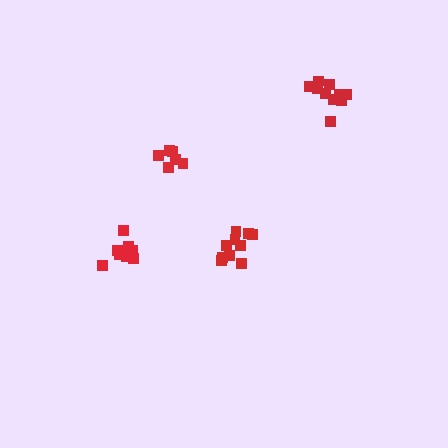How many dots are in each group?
Group 1: 10 dots, Group 2: 10 dots, Group 3: 10 dots, Group 4: 6 dots (36 total).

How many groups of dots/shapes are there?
There are 4 groups.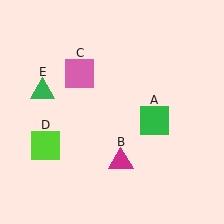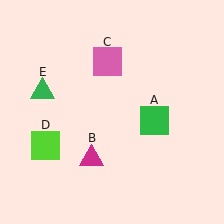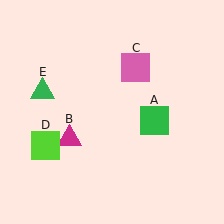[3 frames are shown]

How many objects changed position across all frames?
2 objects changed position: magenta triangle (object B), pink square (object C).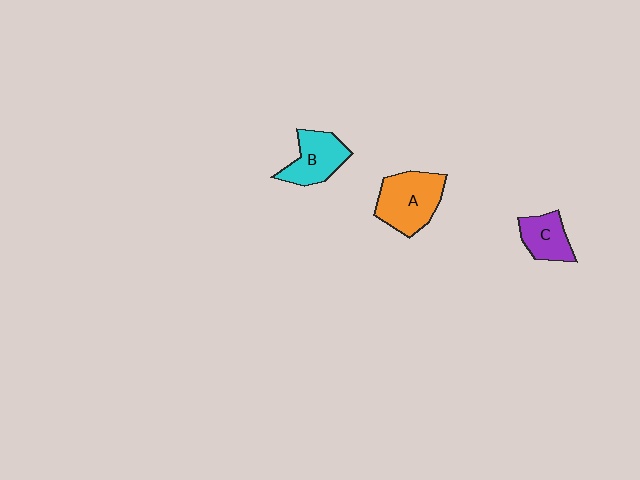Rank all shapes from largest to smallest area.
From largest to smallest: A (orange), B (cyan), C (purple).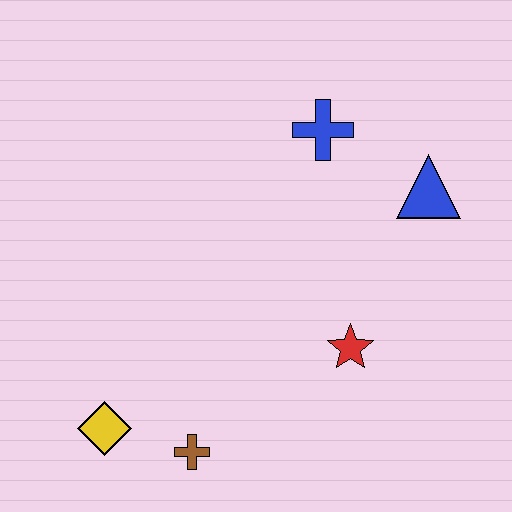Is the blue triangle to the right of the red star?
Yes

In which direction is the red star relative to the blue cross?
The red star is below the blue cross.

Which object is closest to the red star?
The blue triangle is closest to the red star.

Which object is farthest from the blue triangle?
The yellow diamond is farthest from the blue triangle.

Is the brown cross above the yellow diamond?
No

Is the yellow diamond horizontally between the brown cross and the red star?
No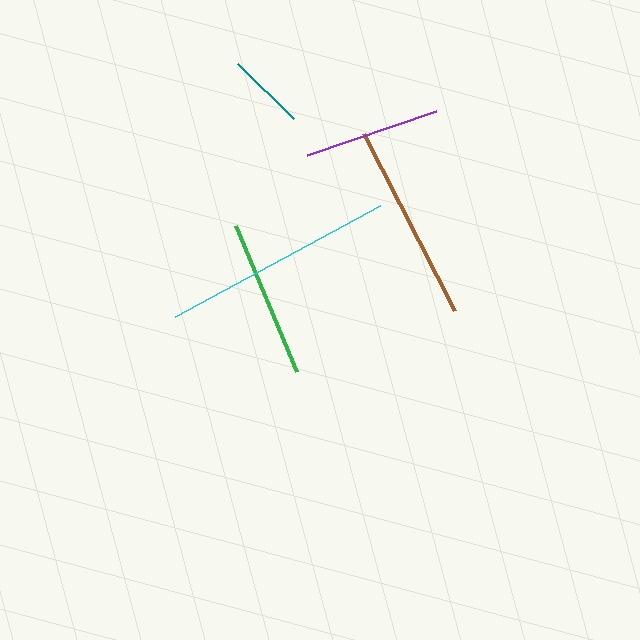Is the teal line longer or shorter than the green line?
The green line is longer than the teal line.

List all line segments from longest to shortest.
From longest to shortest: cyan, brown, green, purple, teal.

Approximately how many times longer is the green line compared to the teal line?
The green line is approximately 2.0 times the length of the teal line.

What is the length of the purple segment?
The purple segment is approximately 137 pixels long.